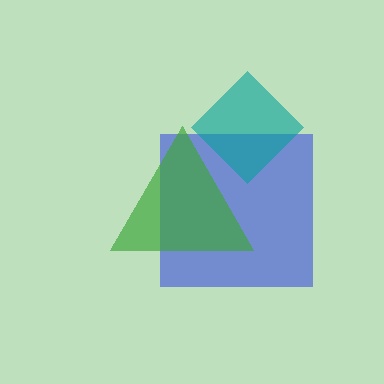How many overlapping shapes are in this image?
There are 3 overlapping shapes in the image.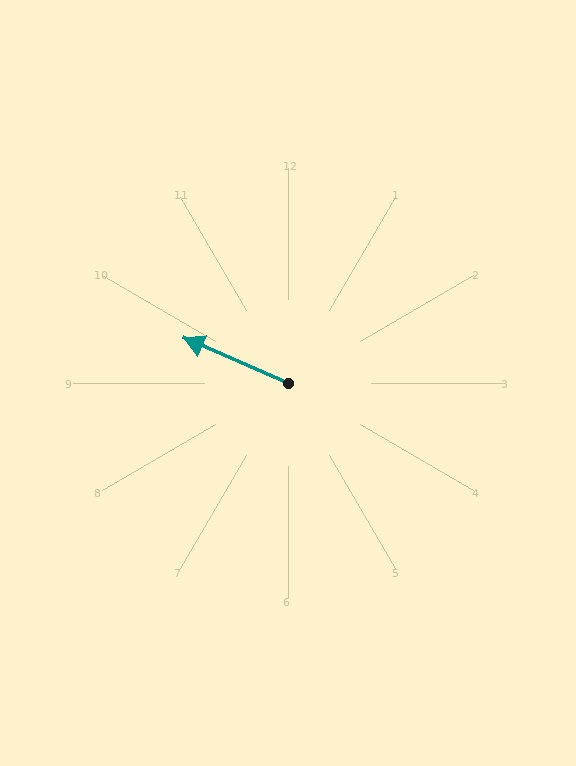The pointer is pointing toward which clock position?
Roughly 10 o'clock.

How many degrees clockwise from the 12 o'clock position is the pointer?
Approximately 293 degrees.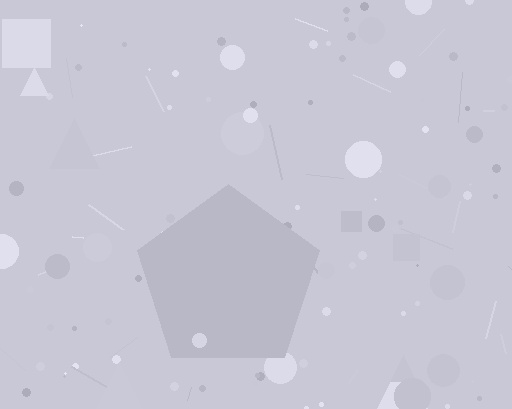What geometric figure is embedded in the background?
A pentagon is embedded in the background.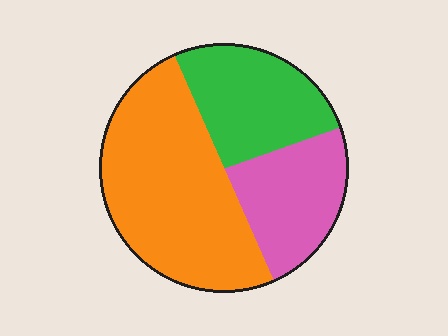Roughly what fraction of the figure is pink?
Pink covers about 25% of the figure.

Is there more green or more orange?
Orange.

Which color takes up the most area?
Orange, at roughly 50%.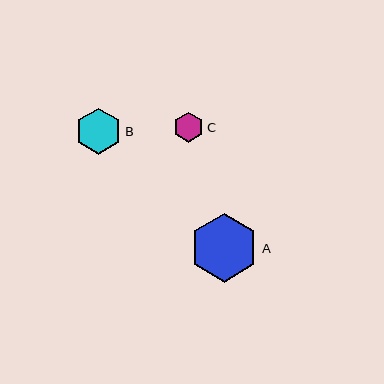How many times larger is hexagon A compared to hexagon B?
Hexagon A is approximately 1.5 times the size of hexagon B.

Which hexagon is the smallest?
Hexagon C is the smallest with a size of approximately 30 pixels.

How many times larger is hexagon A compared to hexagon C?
Hexagon A is approximately 2.3 times the size of hexagon C.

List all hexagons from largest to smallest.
From largest to smallest: A, B, C.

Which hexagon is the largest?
Hexagon A is the largest with a size of approximately 69 pixels.